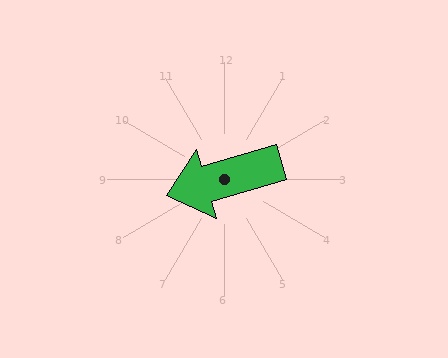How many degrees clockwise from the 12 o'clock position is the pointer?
Approximately 254 degrees.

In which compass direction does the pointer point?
West.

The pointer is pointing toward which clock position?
Roughly 8 o'clock.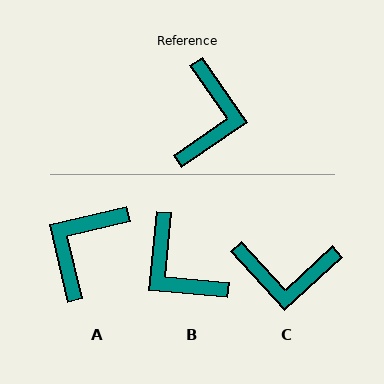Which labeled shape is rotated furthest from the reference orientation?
A, about 159 degrees away.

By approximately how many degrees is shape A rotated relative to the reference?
Approximately 159 degrees counter-clockwise.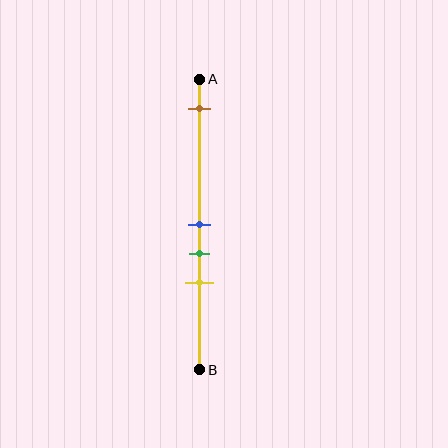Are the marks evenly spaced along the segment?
No, the marks are not evenly spaced.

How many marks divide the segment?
There are 4 marks dividing the segment.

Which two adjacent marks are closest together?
The blue and green marks are the closest adjacent pair.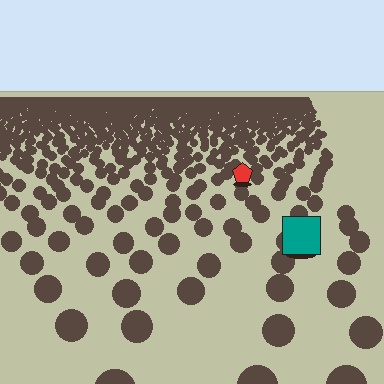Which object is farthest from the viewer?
The red pentagon is farthest from the viewer. It appears smaller and the ground texture around it is denser.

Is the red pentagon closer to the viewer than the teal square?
No. The teal square is closer — you can tell from the texture gradient: the ground texture is coarser near it.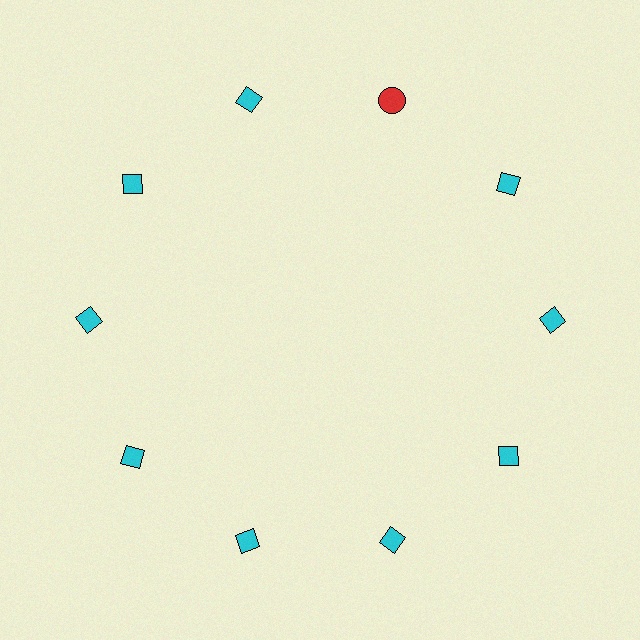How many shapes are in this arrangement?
There are 10 shapes arranged in a ring pattern.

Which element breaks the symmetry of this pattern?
The red circle at roughly the 1 o'clock position breaks the symmetry. All other shapes are cyan diamonds.